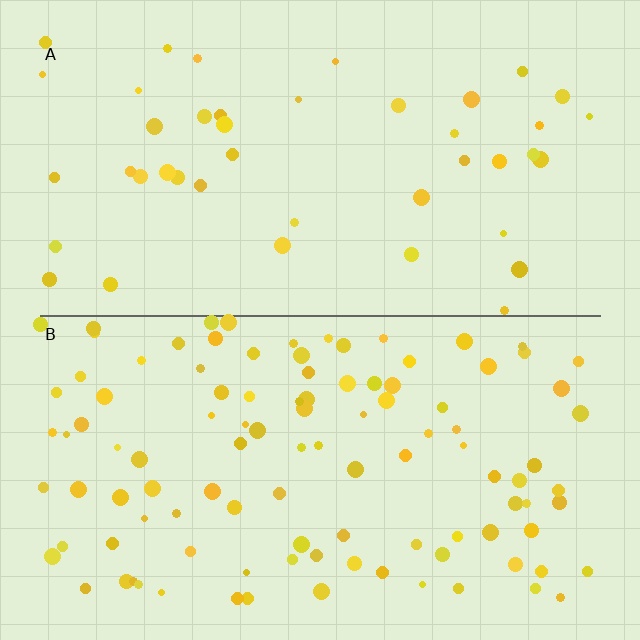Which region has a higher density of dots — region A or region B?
B (the bottom).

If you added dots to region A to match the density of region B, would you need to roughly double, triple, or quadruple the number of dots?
Approximately triple.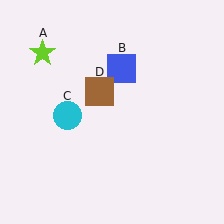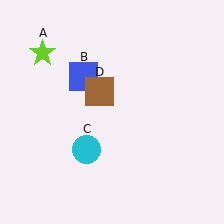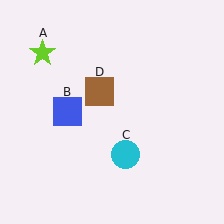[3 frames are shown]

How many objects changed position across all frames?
2 objects changed position: blue square (object B), cyan circle (object C).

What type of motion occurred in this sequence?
The blue square (object B), cyan circle (object C) rotated counterclockwise around the center of the scene.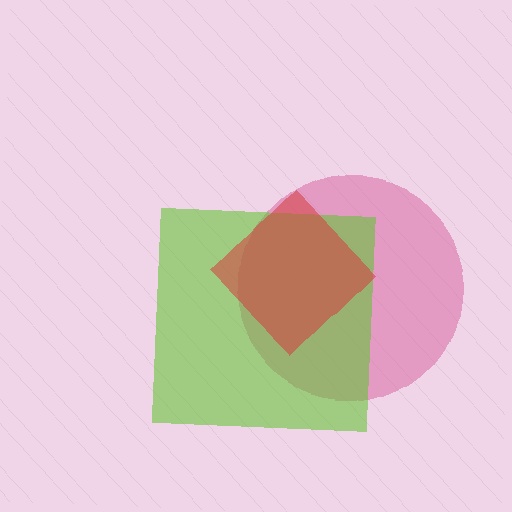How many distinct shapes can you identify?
There are 3 distinct shapes: a pink circle, a lime square, a red diamond.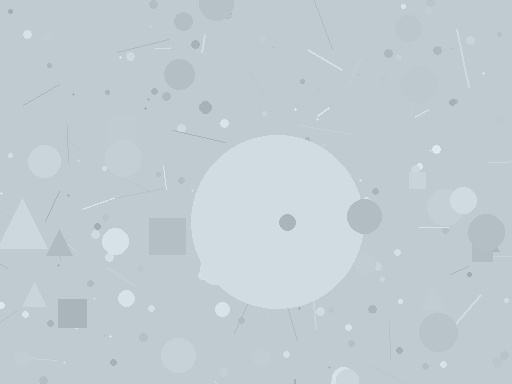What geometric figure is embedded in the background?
A circle is embedded in the background.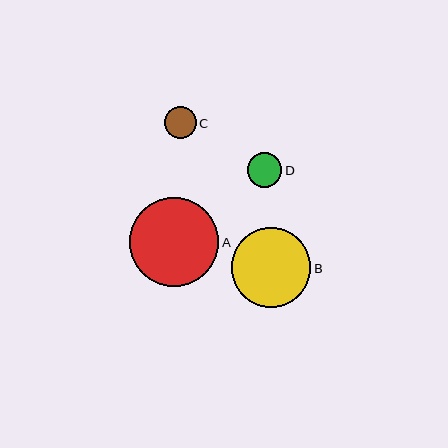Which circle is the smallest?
Circle C is the smallest with a size of approximately 32 pixels.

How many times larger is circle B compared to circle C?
Circle B is approximately 2.5 times the size of circle C.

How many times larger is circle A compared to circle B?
Circle A is approximately 1.1 times the size of circle B.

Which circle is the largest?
Circle A is the largest with a size of approximately 90 pixels.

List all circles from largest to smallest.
From largest to smallest: A, B, D, C.